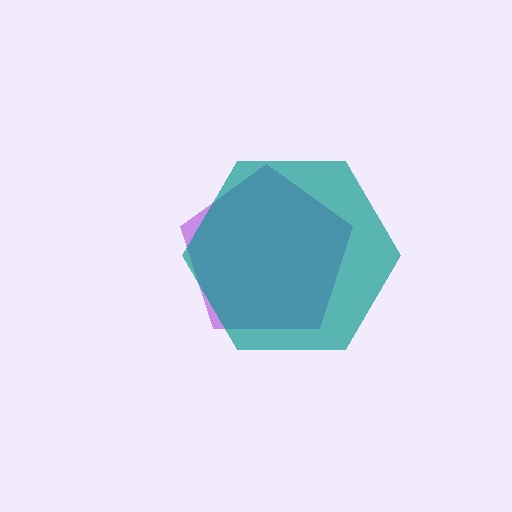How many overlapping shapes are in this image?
There are 2 overlapping shapes in the image.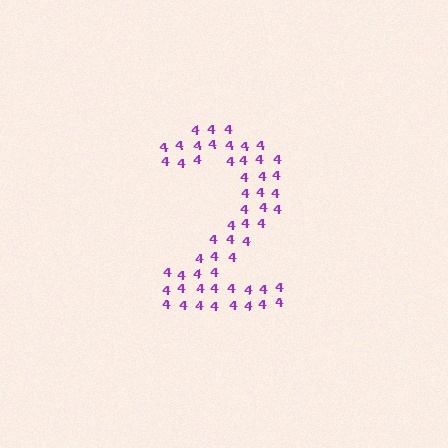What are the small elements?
The small elements are digit 4's.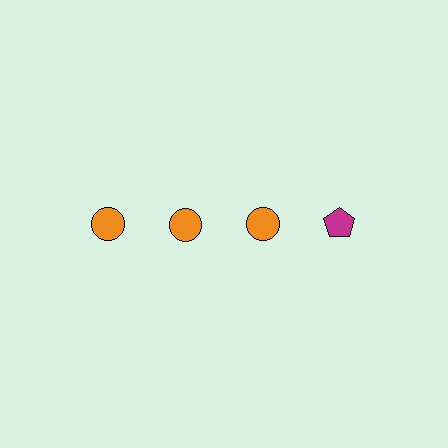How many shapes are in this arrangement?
There are 4 shapes arranged in a grid pattern.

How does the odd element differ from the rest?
It differs in both color (magenta instead of orange) and shape (pentagon instead of circle).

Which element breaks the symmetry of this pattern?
The magenta pentagon in the top row, second from right column breaks the symmetry. All other shapes are orange circles.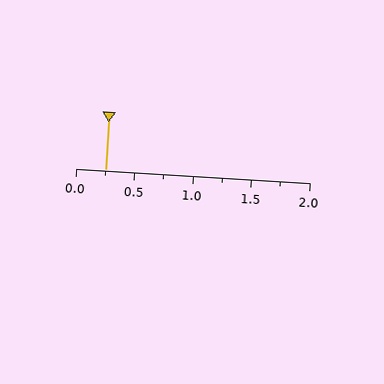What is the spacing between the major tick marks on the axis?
The major ticks are spaced 0.5 apart.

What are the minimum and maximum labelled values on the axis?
The axis runs from 0.0 to 2.0.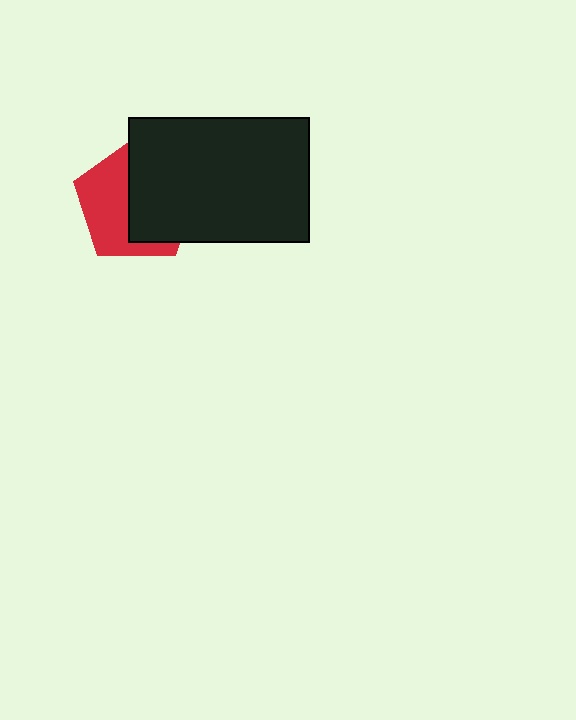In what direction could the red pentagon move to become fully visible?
The red pentagon could move left. That would shift it out from behind the black rectangle entirely.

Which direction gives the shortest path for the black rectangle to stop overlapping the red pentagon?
Moving right gives the shortest separation.